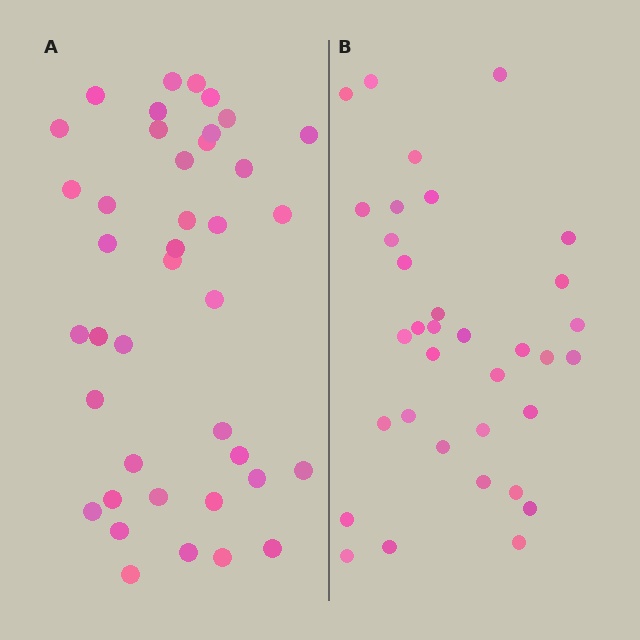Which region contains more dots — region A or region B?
Region A (the left region) has more dots.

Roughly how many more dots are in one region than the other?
Region A has about 6 more dots than region B.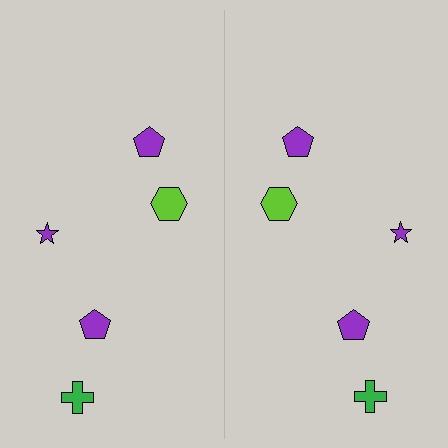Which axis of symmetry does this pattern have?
The pattern has a vertical axis of symmetry running through the center of the image.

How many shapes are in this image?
There are 10 shapes in this image.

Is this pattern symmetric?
Yes, this pattern has bilateral (reflection) symmetry.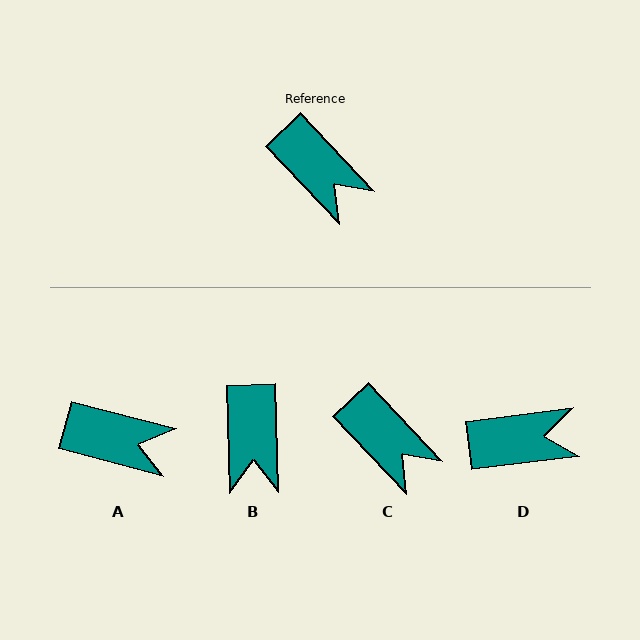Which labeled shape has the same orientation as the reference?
C.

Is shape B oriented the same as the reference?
No, it is off by about 42 degrees.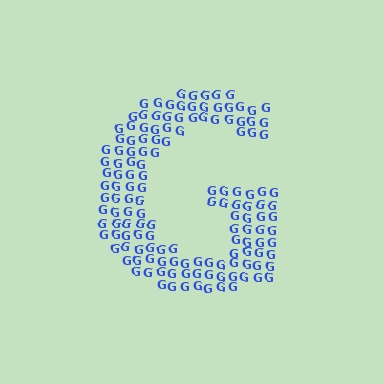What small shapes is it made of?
It is made of small letter G's.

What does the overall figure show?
The overall figure shows the letter G.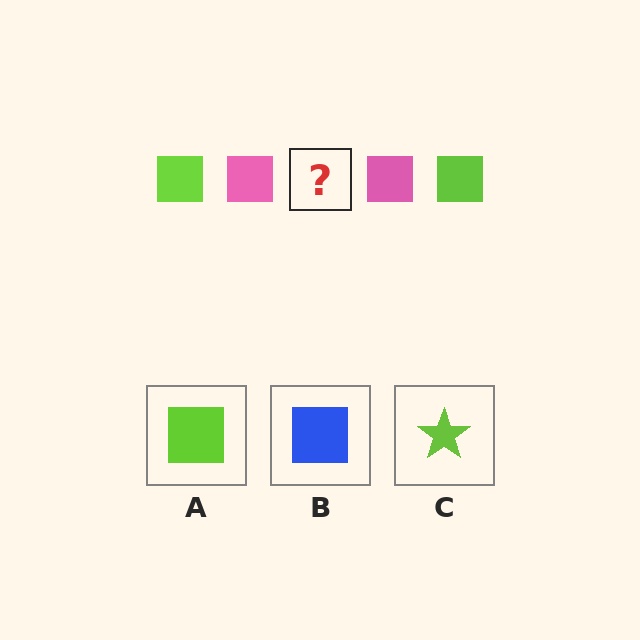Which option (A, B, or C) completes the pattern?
A.